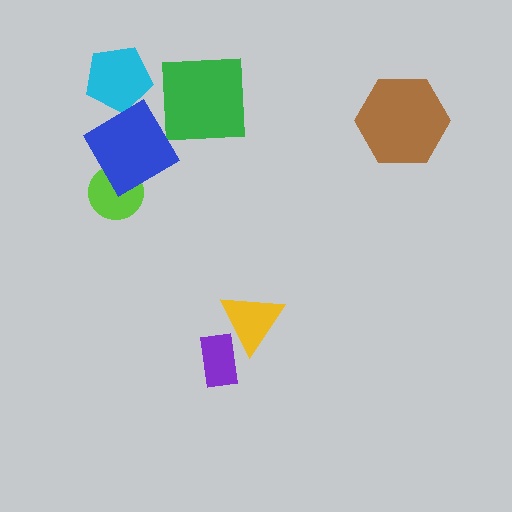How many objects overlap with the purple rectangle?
1 object overlaps with the purple rectangle.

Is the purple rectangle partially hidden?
Yes, it is partially covered by another shape.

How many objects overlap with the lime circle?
1 object overlaps with the lime circle.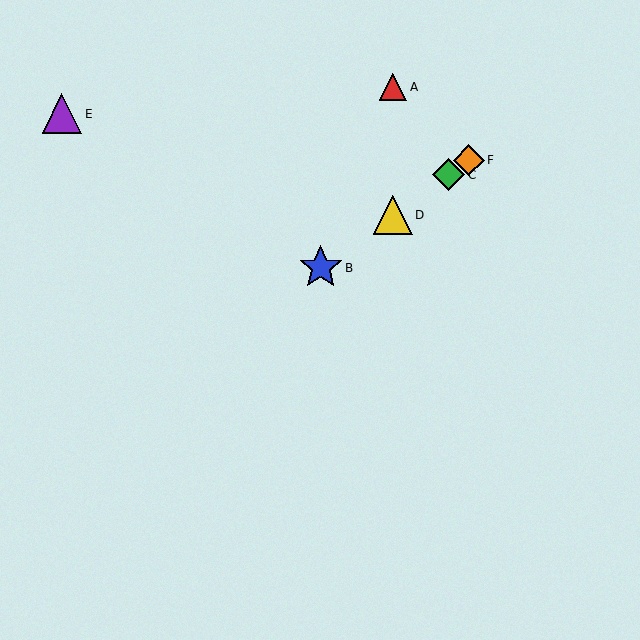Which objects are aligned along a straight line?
Objects B, C, D, F are aligned along a straight line.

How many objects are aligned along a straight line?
4 objects (B, C, D, F) are aligned along a straight line.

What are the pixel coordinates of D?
Object D is at (393, 215).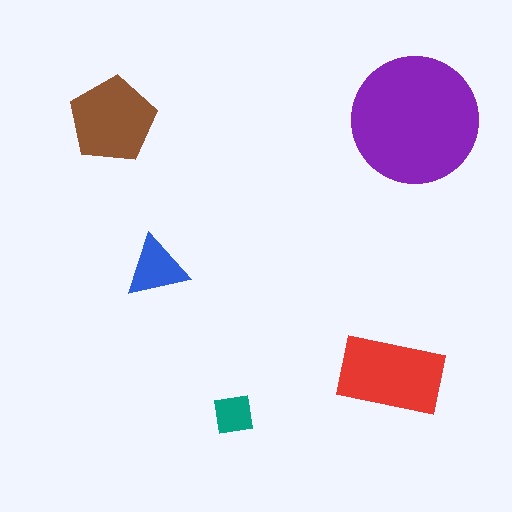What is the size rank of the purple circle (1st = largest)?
1st.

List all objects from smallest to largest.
The teal square, the blue triangle, the brown pentagon, the red rectangle, the purple circle.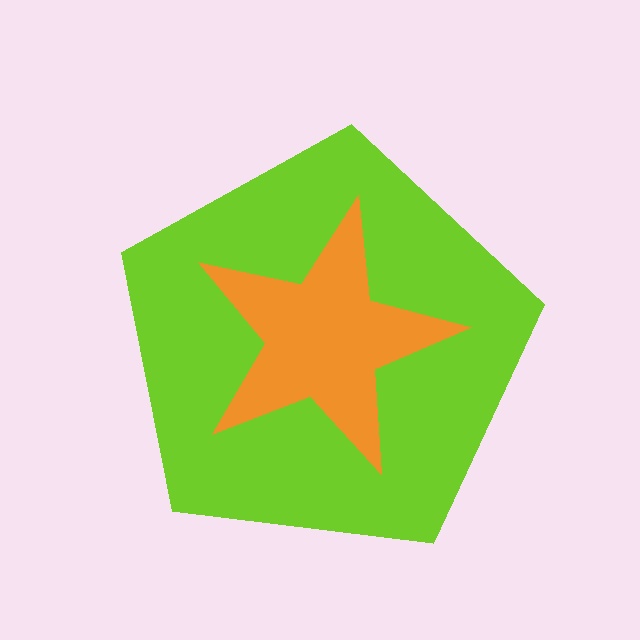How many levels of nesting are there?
2.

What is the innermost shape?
The orange star.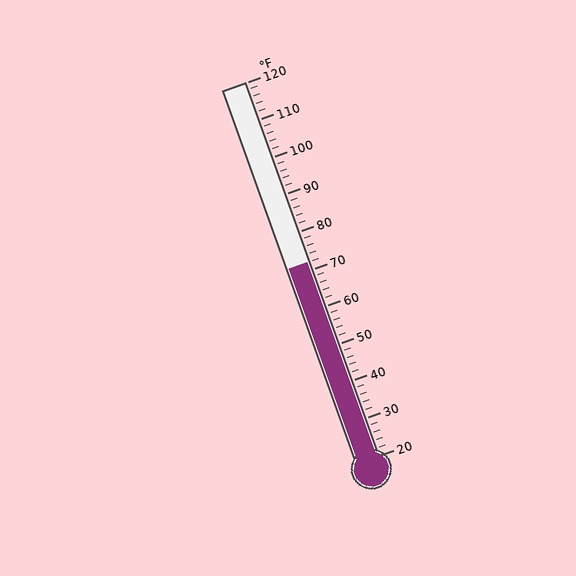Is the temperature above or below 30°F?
The temperature is above 30°F.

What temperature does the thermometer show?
The thermometer shows approximately 72°F.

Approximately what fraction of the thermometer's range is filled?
The thermometer is filled to approximately 50% of its range.